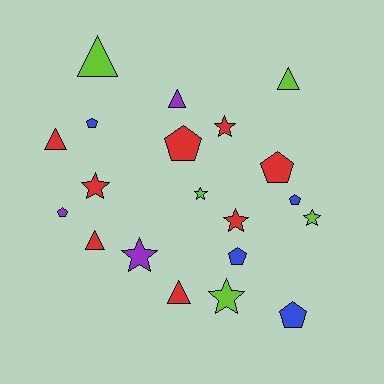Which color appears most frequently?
Red, with 8 objects.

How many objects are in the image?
There are 20 objects.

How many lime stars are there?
There are 3 lime stars.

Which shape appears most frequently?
Star, with 7 objects.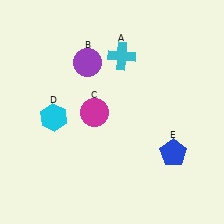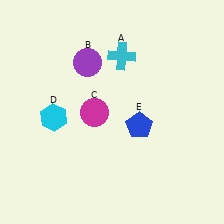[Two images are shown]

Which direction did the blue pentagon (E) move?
The blue pentagon (E) moved left.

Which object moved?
The blue pentagon (E) moved left.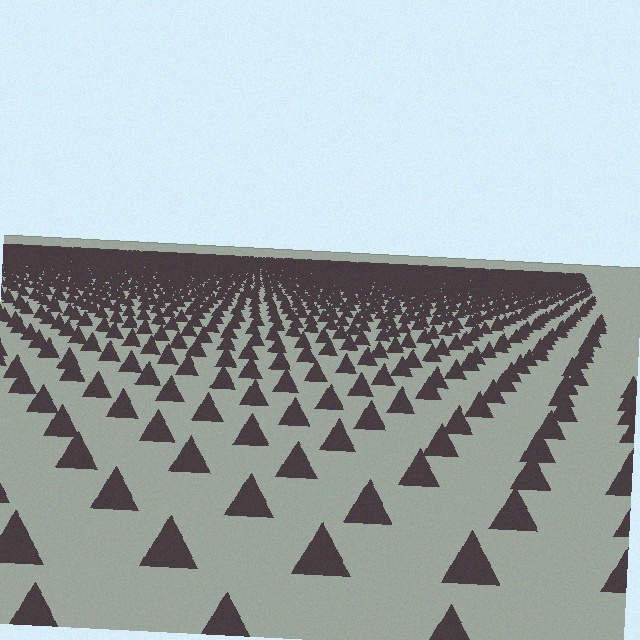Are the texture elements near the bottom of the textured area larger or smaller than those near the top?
Larger. Near the bottom, elements are closer to the viewer and appear at a bigger on-screen size.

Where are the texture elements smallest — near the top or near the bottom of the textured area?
Near the top.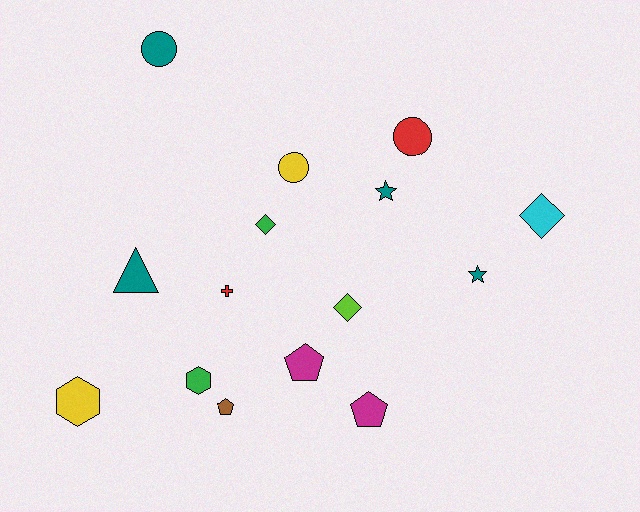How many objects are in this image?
There are 15 objects.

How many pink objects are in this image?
There are no pink objects.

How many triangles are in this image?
There is 1 triangle.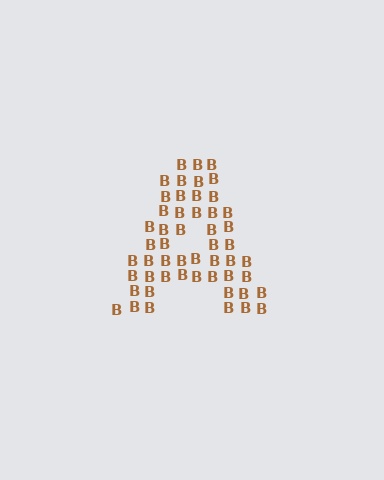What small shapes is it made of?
It is made of small letter B's.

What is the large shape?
The large shape is the letter A.